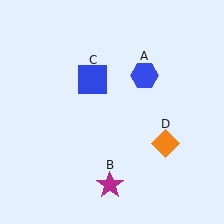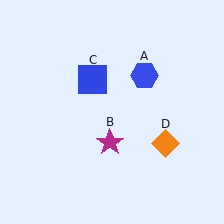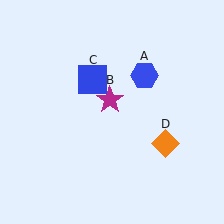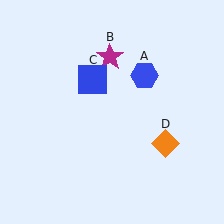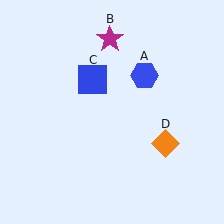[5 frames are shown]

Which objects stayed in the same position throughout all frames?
Blue hexagon (object A) and blue square (object C) and orange diamond (object D) remained stationary.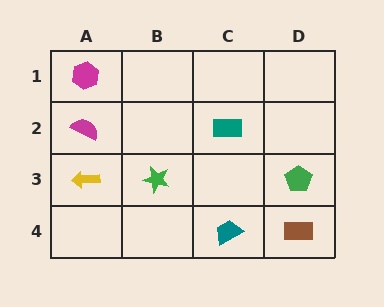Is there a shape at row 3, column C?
No, that cell is empty.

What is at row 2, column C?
A teal rectangle.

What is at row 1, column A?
A magenta hexagon.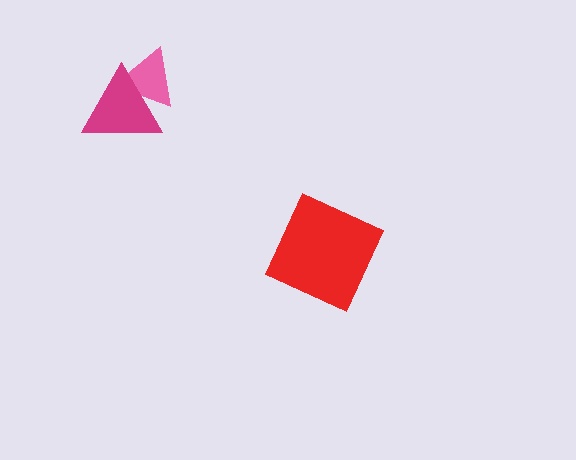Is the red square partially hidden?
No, no other shape covers it.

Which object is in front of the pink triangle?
The magenta triangle is in front of the pink triangle.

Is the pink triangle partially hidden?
Yes, it is partially covered by another shape.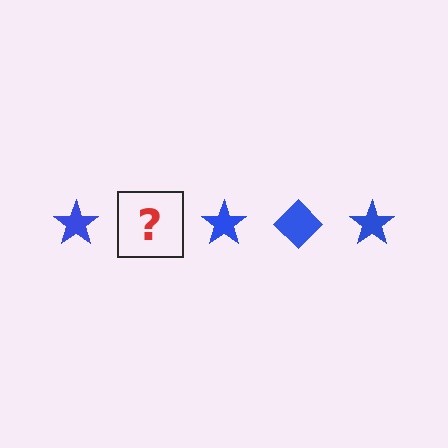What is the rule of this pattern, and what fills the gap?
The rule is that the pattern cycles through star, diamond shapes in blue. The gap should be filled with a blue diamond.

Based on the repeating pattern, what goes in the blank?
The blank should be a blue diamond.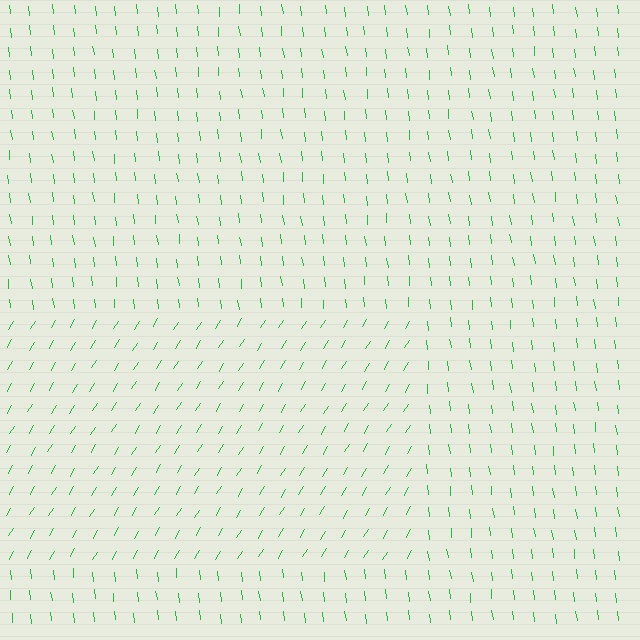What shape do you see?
I see a rectangle.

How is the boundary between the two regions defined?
The boundary is defined purely by a change in line orientation (approximately 38 degrees difference). All lines are the same color and thickness.